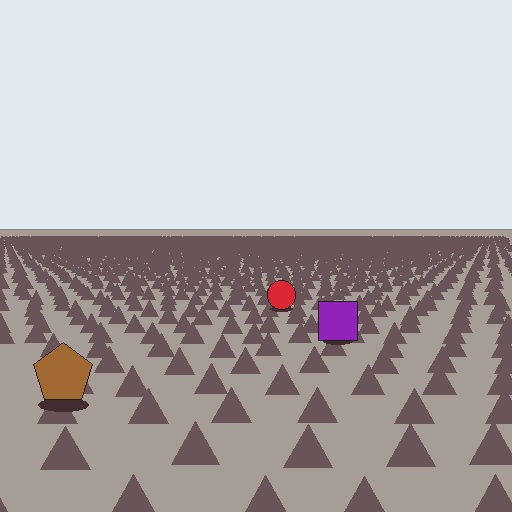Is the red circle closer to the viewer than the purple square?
No. The purple square is closer — you can tell from the texture gradient: the ground texture is coarser near it.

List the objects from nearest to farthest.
From nearest to farthest: the brown pentagon, the purple square, the red circle.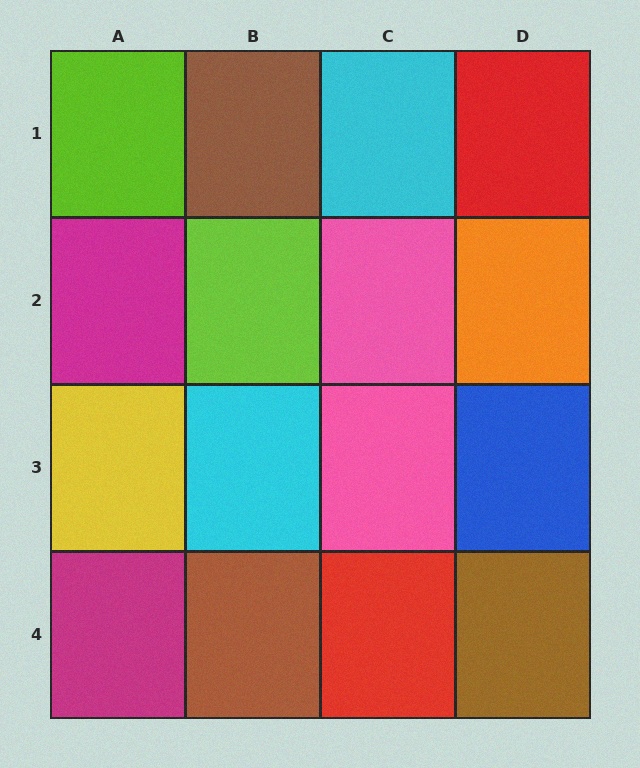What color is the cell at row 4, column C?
Red.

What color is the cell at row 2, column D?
Orange.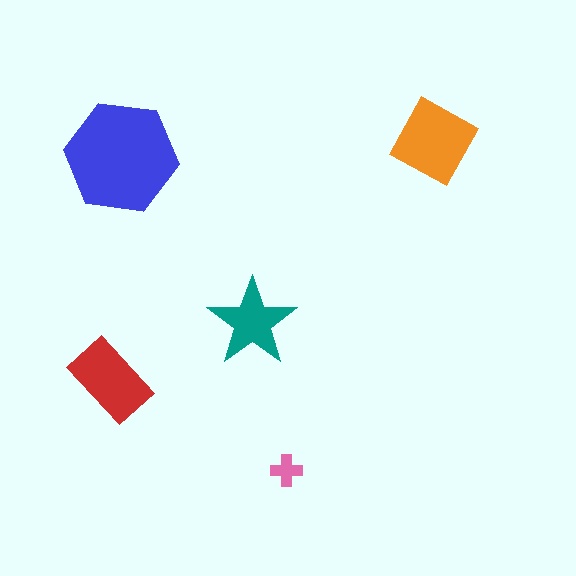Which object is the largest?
The blue hexagon.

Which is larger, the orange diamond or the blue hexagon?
The blue hexagon.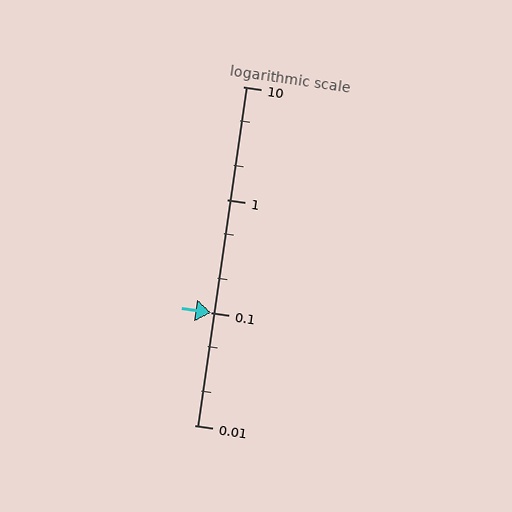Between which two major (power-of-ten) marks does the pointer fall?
The pointer is between 0.1 and 1.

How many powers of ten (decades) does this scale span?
The scale spans 3 decades, from 0.01 to 10.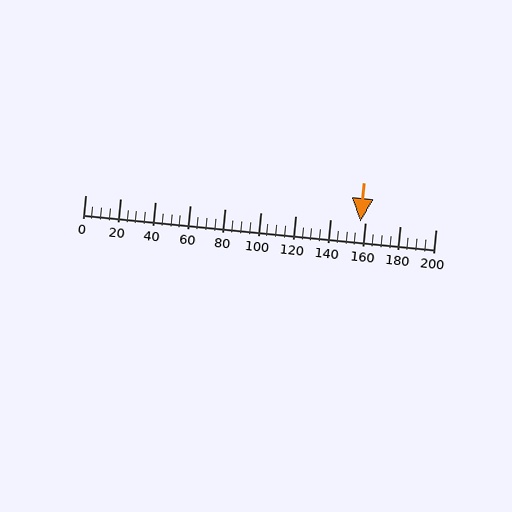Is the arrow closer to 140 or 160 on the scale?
The arrow is closer to 160.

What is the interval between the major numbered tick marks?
The major tick marks are spaced 20 units apart.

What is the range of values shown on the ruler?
The ruler shows values from 0 to 200.